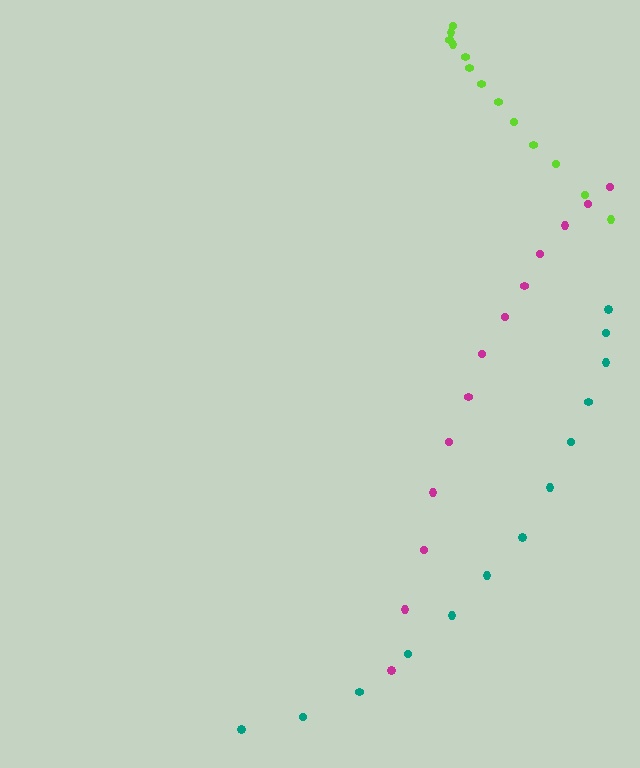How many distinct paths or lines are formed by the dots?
There are 3 distinct paths.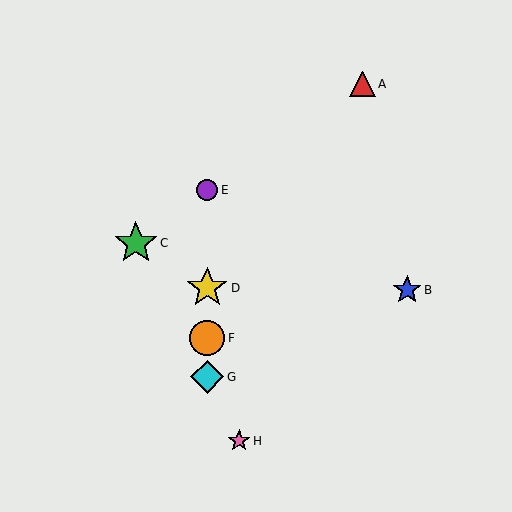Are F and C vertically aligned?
No, F is at x≈207 and C is at x≈136.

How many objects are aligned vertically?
4 objects (D, E, F, G) are aligned vertically.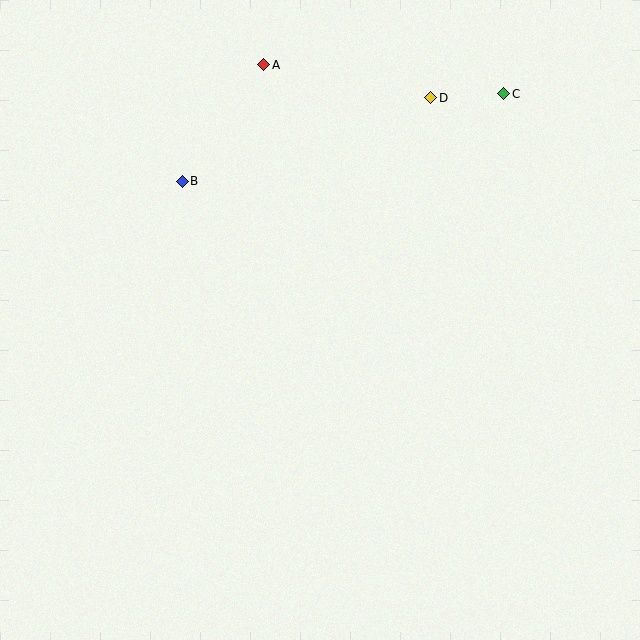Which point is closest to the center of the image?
Point B at (182, 181) is closest to the center.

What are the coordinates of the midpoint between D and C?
The midpoint between D and C is at (467, 96).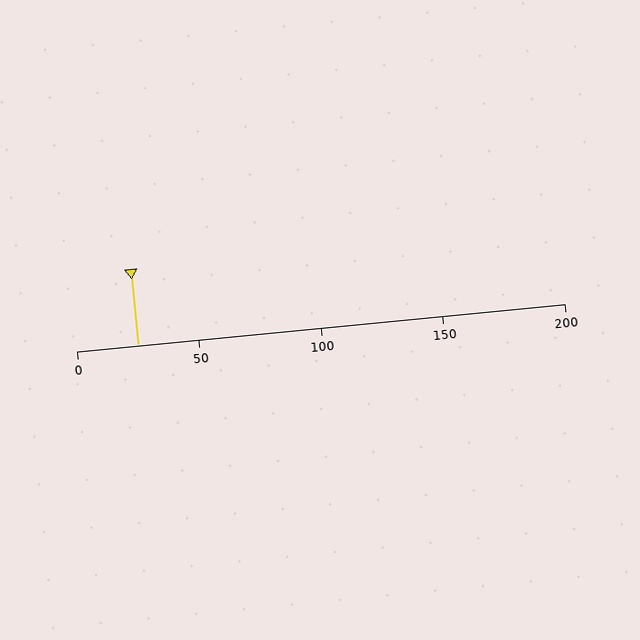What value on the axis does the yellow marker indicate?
The marker indicates approximately 25.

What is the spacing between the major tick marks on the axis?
The major ticks are spaced 50 apart.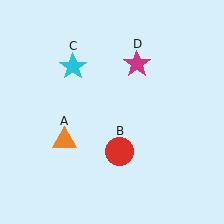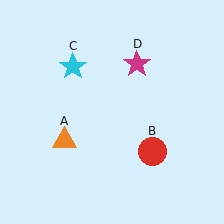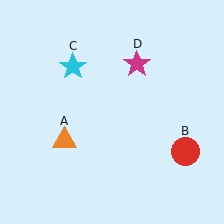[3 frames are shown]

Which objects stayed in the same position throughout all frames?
Orange triangle (object A) and cyan star (object C) and magenta star (object D) remained stationary.